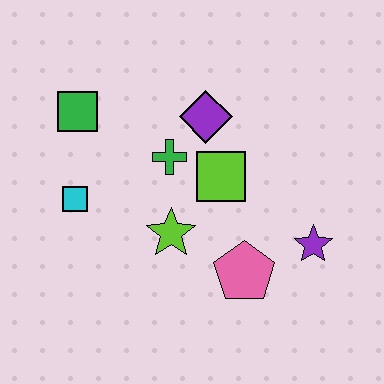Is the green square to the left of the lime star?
Yes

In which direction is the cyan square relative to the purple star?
The cyan square is to the left of the purple star.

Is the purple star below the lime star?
Yes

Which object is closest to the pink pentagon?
The purple star is closest to the pink pentagon.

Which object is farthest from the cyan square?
The purple star is farthest from the cyan square.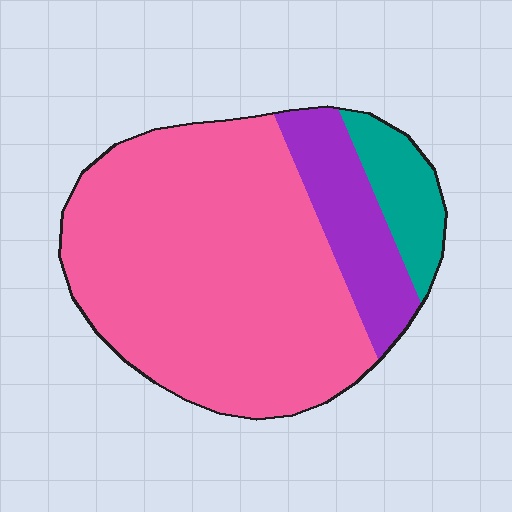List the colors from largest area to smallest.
From largest to smallest: pink, purple, teal.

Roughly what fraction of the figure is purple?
Purple takes up about one sixth (1/6) of the figure.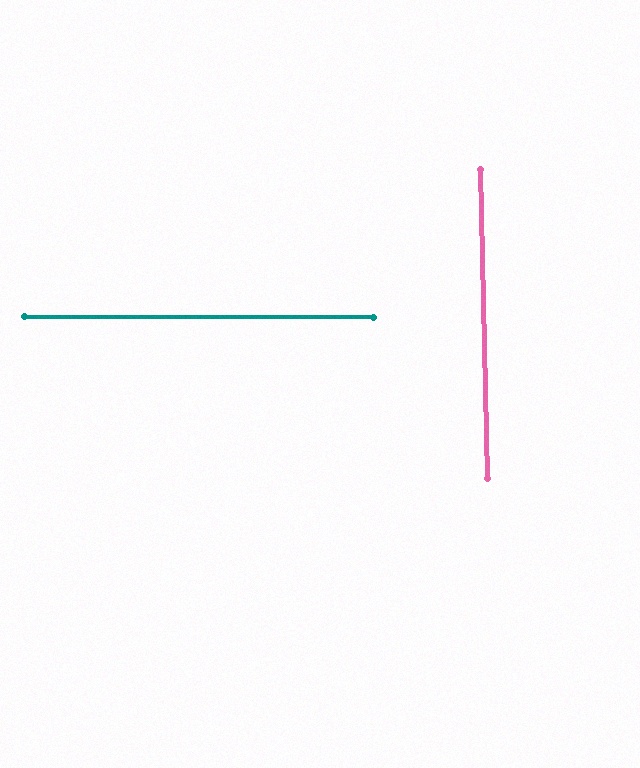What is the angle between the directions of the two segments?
Approximately 89 degrees.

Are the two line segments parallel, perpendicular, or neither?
Perpendicular — they meet at approximately 89°.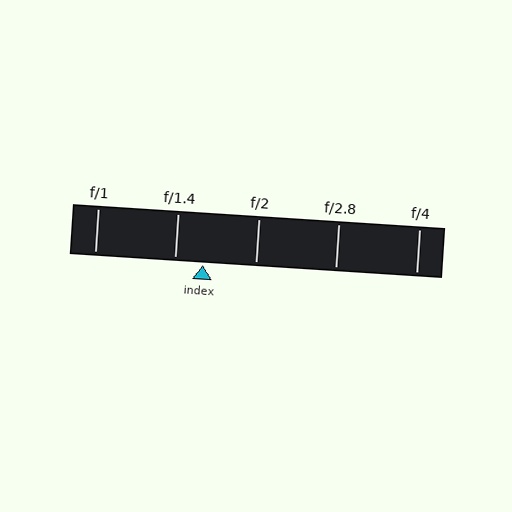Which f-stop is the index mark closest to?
The index mark is closest to f/1.4.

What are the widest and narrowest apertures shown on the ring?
The widest aperture shown is f/1 and the narrowest is f/4.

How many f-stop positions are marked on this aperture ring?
There are 5 f-stop positions marked.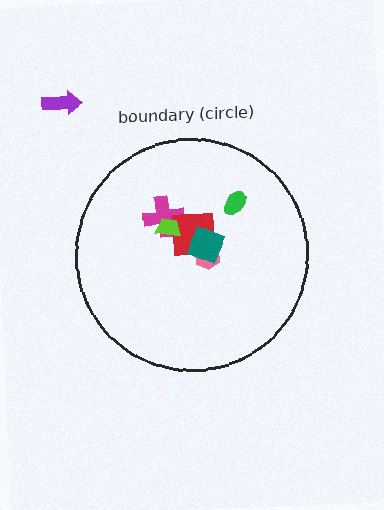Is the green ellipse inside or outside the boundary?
Inside.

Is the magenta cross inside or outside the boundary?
Inside.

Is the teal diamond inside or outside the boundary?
Inside.